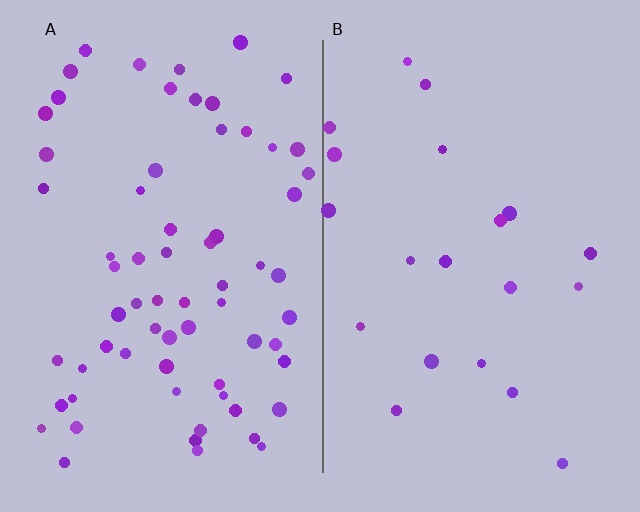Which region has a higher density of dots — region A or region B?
A (the left).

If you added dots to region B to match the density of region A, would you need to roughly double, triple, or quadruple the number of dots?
Approximately triple.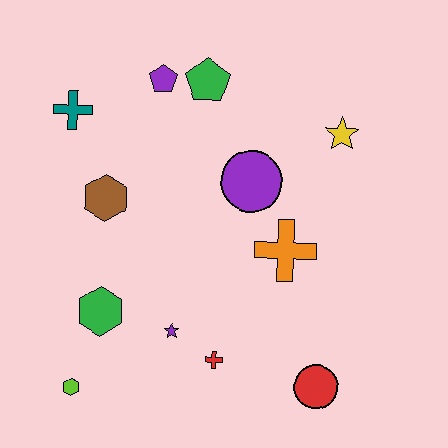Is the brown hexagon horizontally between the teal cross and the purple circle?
Yes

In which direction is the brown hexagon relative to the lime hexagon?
The brown hexagon is above the lime hexagon.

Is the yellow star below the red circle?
No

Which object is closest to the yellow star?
The purple circle is closest to the yellow star.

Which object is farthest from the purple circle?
The lime hexagon is farthest from the purple circle.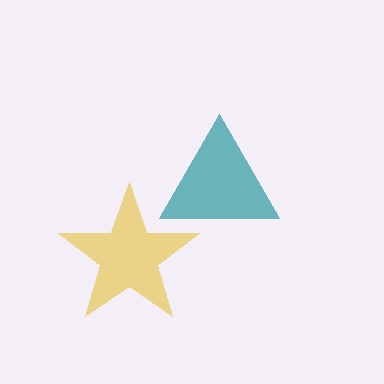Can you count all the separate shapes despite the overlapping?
Yes, there are 2 separate shapes.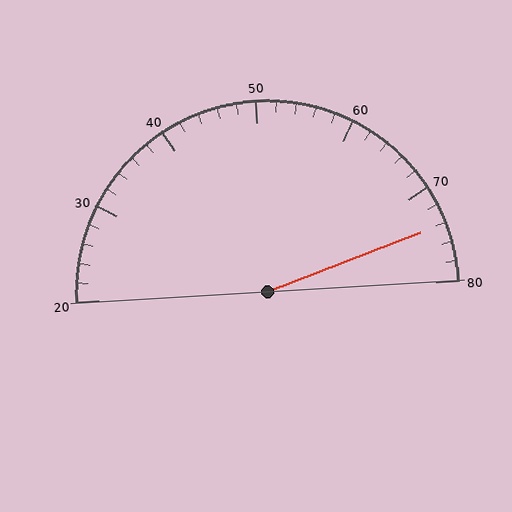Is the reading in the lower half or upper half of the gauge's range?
The reading is in the upper half of the range (20 to 80).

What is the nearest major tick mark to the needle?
The nearest major tick mark is 70.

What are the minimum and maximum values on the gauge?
The gauge ranges from 20 to 80.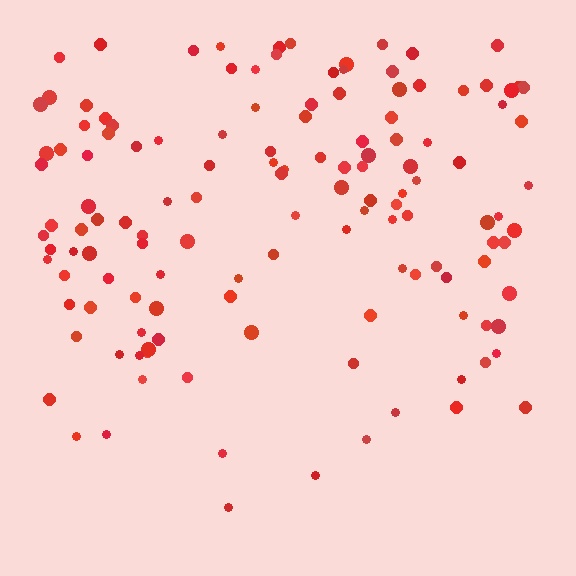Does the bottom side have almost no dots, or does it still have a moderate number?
Still a moderate number, just noticeably fewer than the top.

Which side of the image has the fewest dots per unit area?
The bottom.